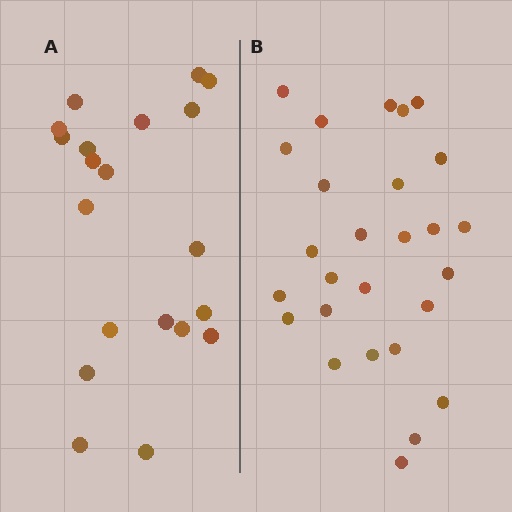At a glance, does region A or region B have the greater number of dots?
Region B (the right region) has more dots.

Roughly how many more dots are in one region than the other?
Region B has roughly 8 or so more dots than region A.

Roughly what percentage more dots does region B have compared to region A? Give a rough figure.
About 35% more.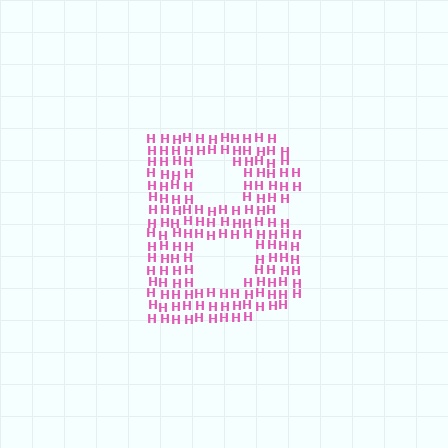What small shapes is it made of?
It is made of small letter H's.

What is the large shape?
The large shape is the letter B.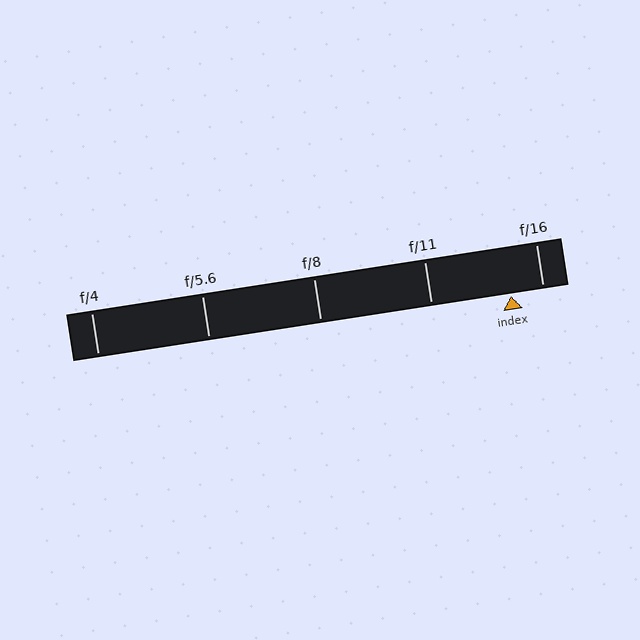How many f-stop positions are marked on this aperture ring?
There are 5 f-stop positions marked.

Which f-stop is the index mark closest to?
The index mark is closest to f/16.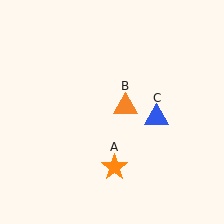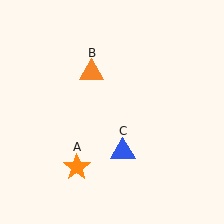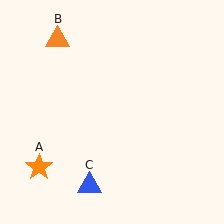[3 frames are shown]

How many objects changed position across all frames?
3 objects changed position: orange star (object A), orange triangle (object B), blue triangle (object C).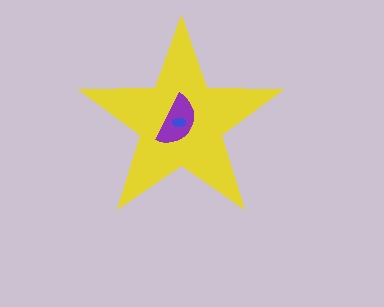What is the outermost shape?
The yellow star.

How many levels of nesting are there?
3.